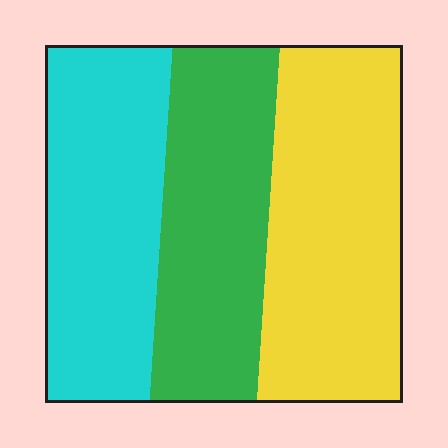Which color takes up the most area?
Yellow, at roughly 40%.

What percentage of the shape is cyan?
Cyan takes up about one third (1/3) of the shape.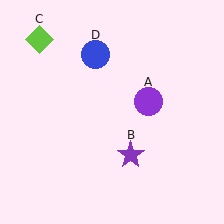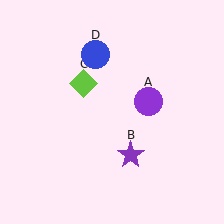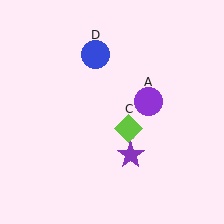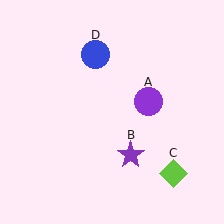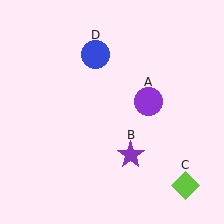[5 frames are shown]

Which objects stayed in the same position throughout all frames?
Purple circle (object A) and purple star (object B) and blue circle (object D) remained stationary.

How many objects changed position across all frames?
1 object changed position: lime diamond (object C).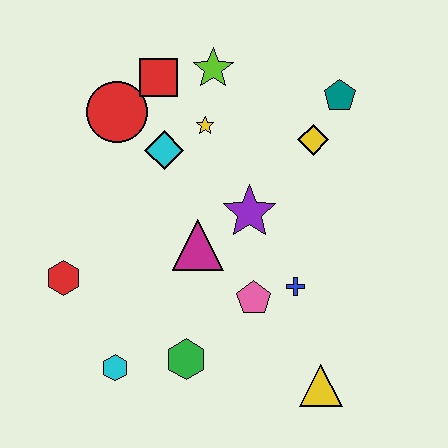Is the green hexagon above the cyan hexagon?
Yes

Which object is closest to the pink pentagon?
The blue cross is closest to the pink pentagon.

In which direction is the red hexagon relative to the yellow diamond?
The red hexagon is to the left of the yellow diamond.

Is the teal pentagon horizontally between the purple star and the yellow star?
No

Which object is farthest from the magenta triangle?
The teal pentagon is farthest from the magenta triangle.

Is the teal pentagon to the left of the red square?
No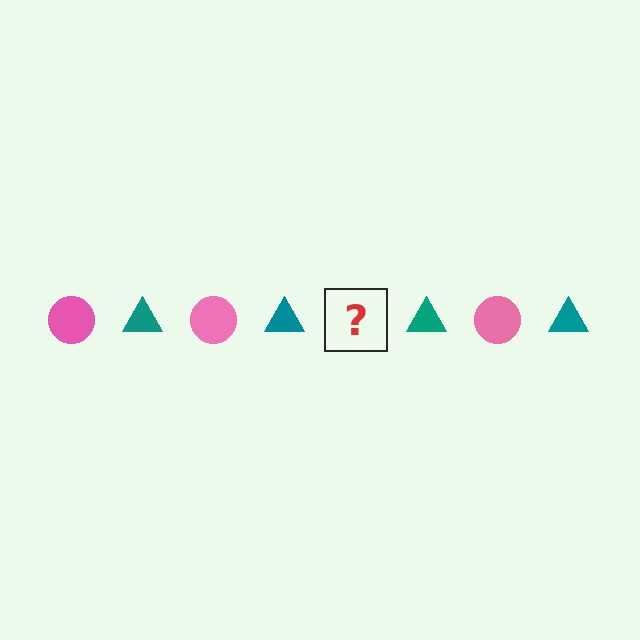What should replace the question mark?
The question mark should be replaced with a pink circle.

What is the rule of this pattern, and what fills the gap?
The rule is that the pattern alternates between pink circle and teal triangle. The gap should be filled with a pink circle.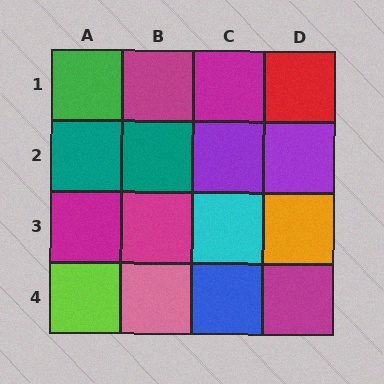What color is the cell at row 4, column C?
Blue.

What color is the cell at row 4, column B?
Pink.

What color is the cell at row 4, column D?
Magenta.